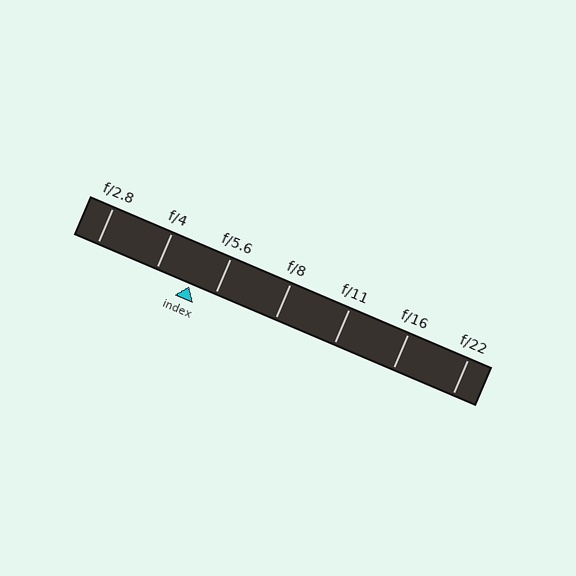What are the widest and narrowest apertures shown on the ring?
The widest aperture shown is f/2.8 and the narrowest is f/22.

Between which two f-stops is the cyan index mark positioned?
The index mark is between f/4 and f/5.6.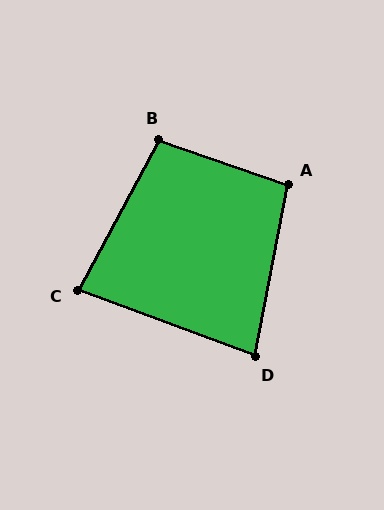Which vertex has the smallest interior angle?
D, at approximately 80 degrees.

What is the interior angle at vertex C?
Approximately 82 degrees (acute).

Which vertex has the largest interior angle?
B, at approximately 100 degrees.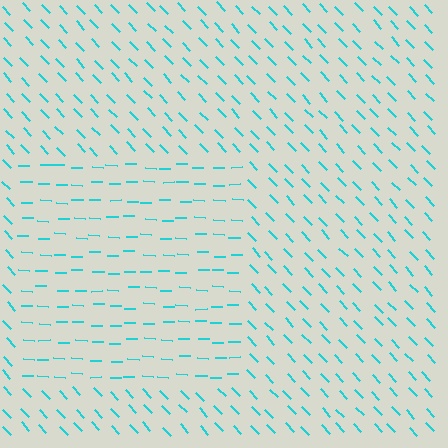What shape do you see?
I see a rectangle.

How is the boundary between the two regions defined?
The boundary is defined purely by a change in line orientation (approximately 45 degrees difference). All lines are the same color and thickness.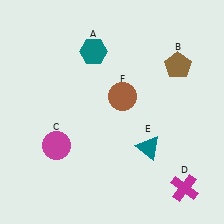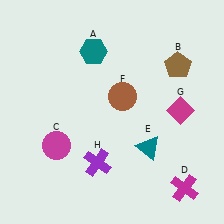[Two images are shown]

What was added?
A magenta diamond (G), a purple cross (H) were added in Image 2.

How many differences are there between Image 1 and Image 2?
There are 2 differences between the two images.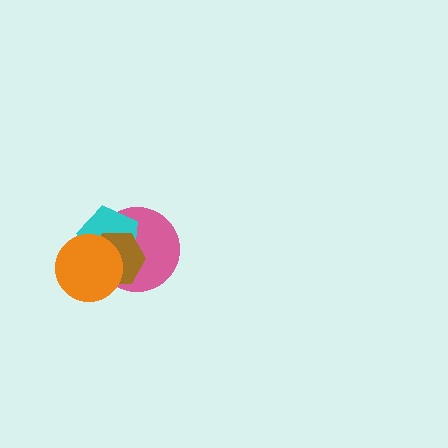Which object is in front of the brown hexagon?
The orange circle is in front of the brown hexagon.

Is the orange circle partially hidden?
No, no other shape covers it.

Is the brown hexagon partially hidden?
Yes, it is partially covered by another shape.